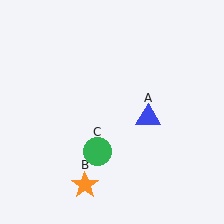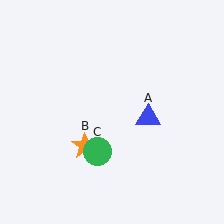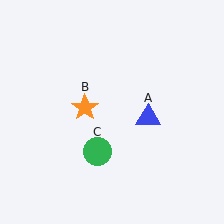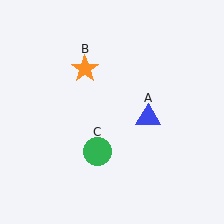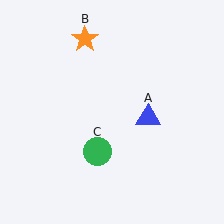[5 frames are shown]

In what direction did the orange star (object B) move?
The orange star (object B) moved up.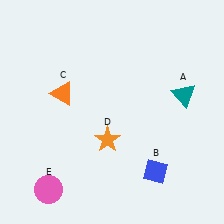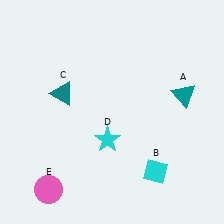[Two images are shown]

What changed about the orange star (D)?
In Image 1, D is orange. In Image 2, it changed to cyan.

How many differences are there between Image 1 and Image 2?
There are 3 differences between the two images.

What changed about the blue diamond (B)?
In Image 1, B is blue. In Image 2, it changed to cyan.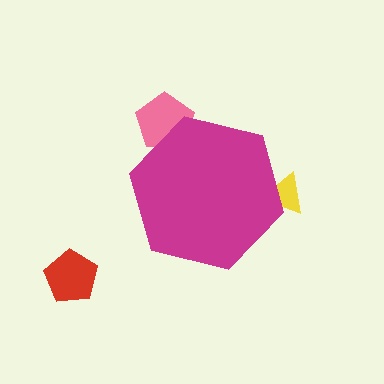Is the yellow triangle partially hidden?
Yes, the yellow triangle is partially hidden behind the magenta hexagon.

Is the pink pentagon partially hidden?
Yes, the pink pentagon is partially hidden behind the magenta hexagon.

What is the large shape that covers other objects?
A magenta hexagon.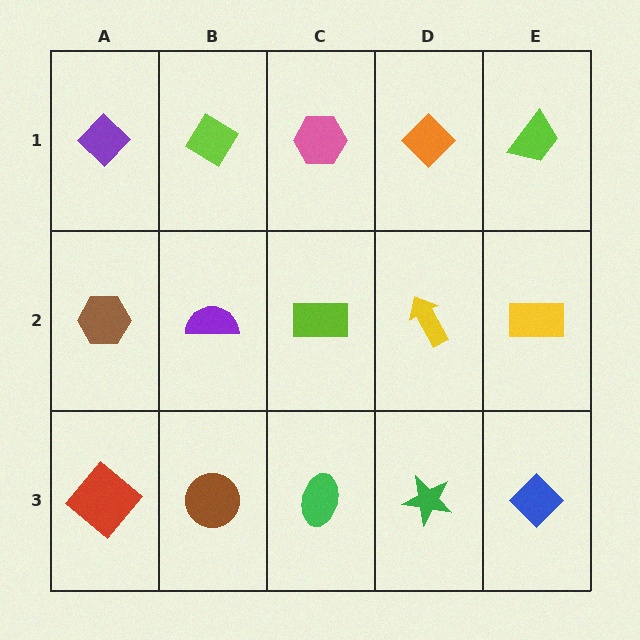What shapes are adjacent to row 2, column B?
A lime diamond (row 1, column B), a brown circle (row 3, column B), a brown hexagon (row 2, column A), a lime rectangle (row 2, column C).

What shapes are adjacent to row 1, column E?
A yellow rectangle (row 2, column E), an orange diamond (row 1, column D).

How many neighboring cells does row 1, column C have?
3.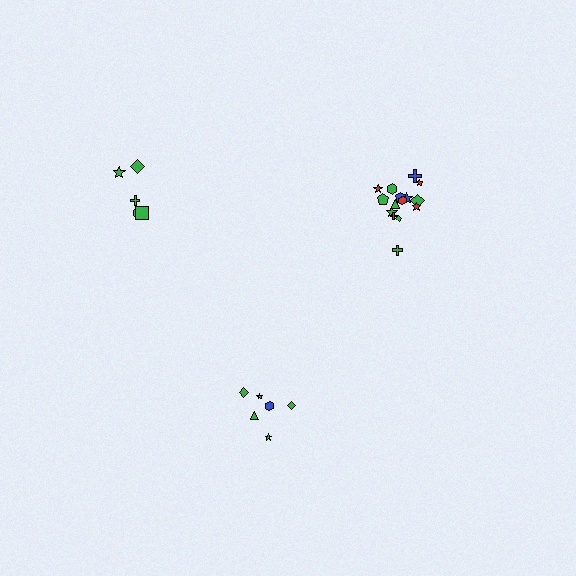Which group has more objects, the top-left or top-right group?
The top-right group.